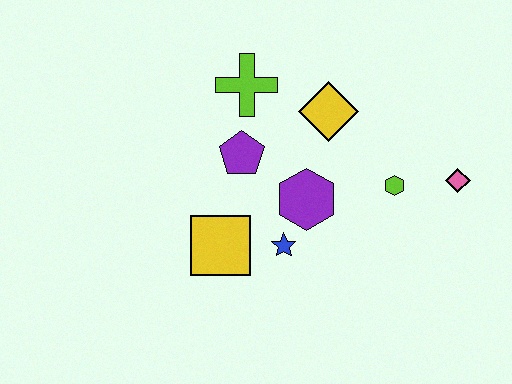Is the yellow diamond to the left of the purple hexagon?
No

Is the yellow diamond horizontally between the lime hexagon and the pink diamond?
No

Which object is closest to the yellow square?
The blue star is closest to the yellow square.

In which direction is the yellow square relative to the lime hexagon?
The yellow square is to the left of the lime hexagon.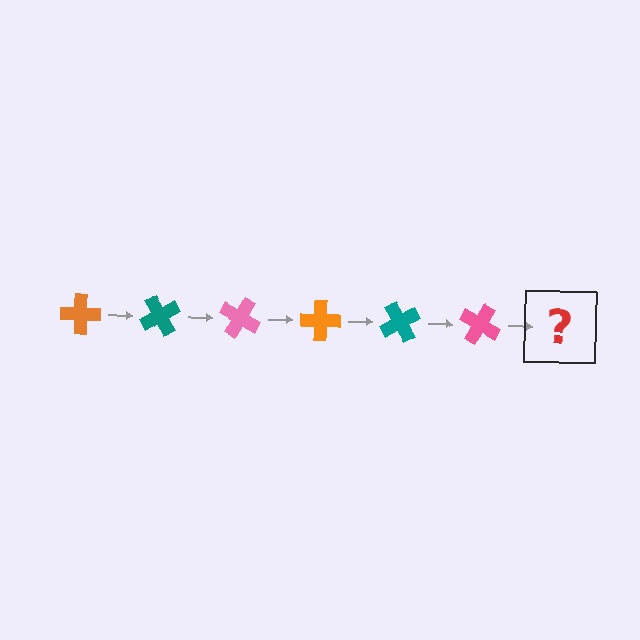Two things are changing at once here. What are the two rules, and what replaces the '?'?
The two rules are that it rotates 60 degrees each step and the color cycles through orange, teal, and pink. The '?' should be an orange cross, rotated 360 degrees from the start.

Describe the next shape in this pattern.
It should be an orange cross, rotated 360 degrees from the start.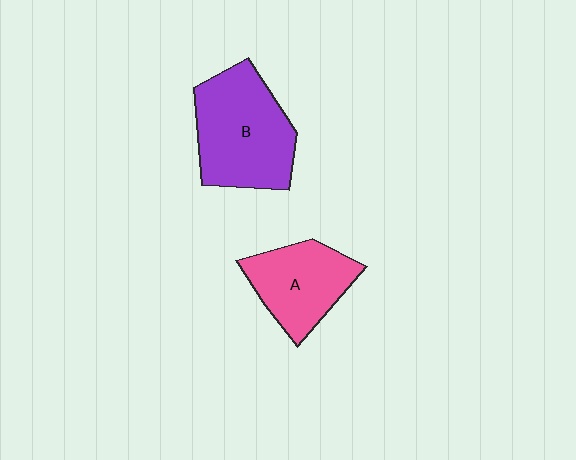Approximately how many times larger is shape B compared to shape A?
Approximately 1.4 times.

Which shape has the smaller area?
Shape A (pink).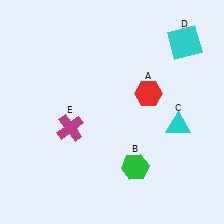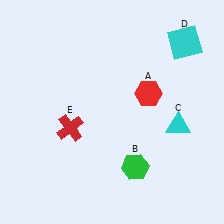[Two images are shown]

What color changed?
The cross (E) changed from magenta in Image 1 to red in Image 2.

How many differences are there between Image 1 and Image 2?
There is 1 difference between the two images.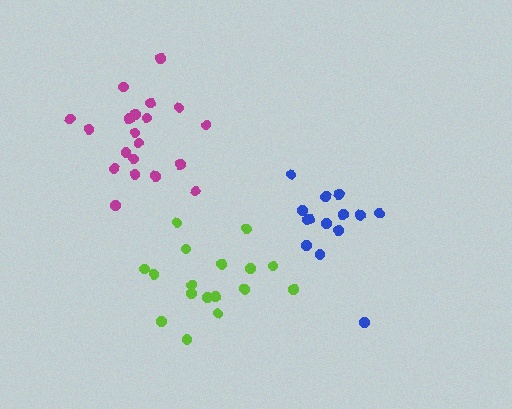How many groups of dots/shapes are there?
There are 3 groups.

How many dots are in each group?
Group 1: 20 dots, Group 2: 15 dots, Group 3: 17 dots (52 total).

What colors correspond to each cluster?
The clusters are colored: magenta, blue, lime.